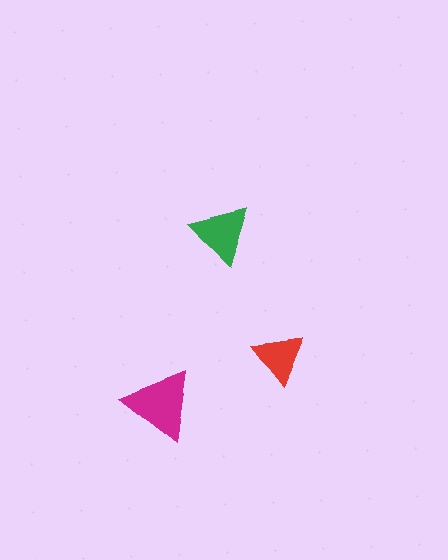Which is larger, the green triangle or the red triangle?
The green one.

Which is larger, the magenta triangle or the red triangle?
The magenta one.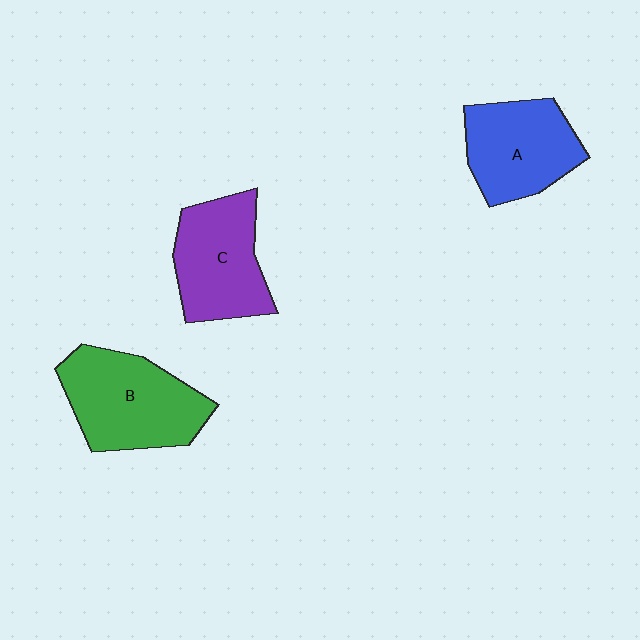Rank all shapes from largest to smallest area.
From largest to smallest: B (green), C (purple), A (blue).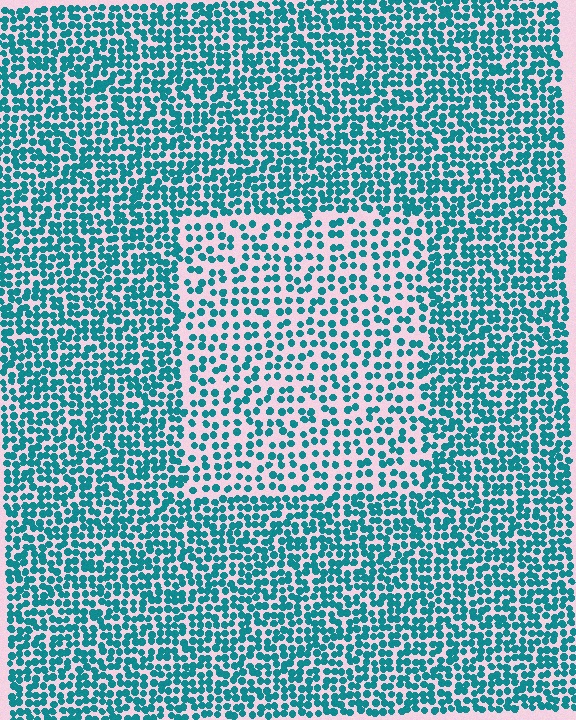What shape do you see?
I see a rectangle.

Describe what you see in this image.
The image contains small teal elements arranged at two different densities. A rectangle-shaped region is visible where the elements are less densely packed than the surrounding area.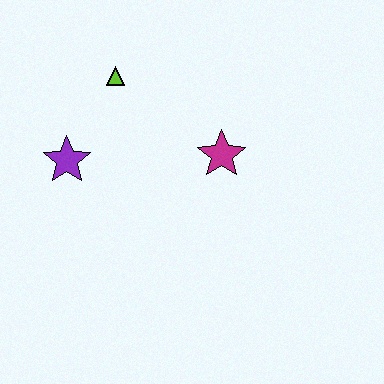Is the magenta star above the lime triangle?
No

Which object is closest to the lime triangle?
The purple star is closest to the lime triangle.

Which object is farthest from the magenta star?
The purple star is farthest from the magenta star.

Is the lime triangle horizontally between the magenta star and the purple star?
Yes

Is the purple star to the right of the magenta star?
No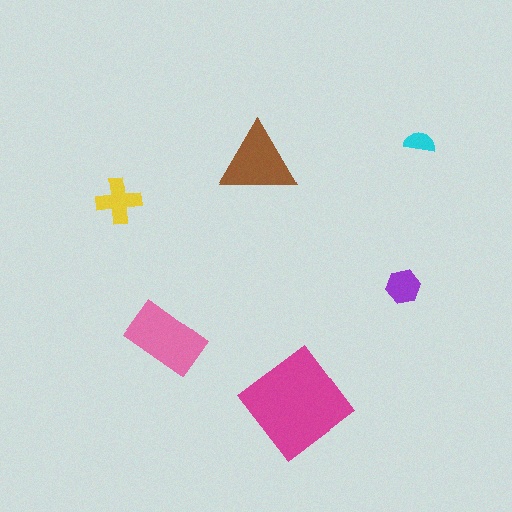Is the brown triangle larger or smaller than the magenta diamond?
Smaller.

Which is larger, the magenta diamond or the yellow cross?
The magenta diamond.